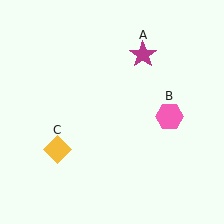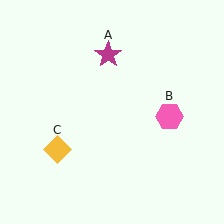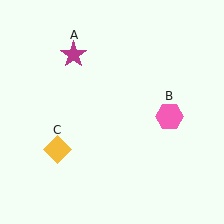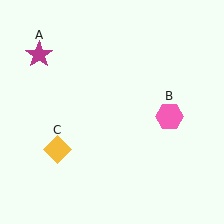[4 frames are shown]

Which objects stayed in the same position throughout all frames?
Pink hexagon (object B) and yellow diamond (object C) remained stationary.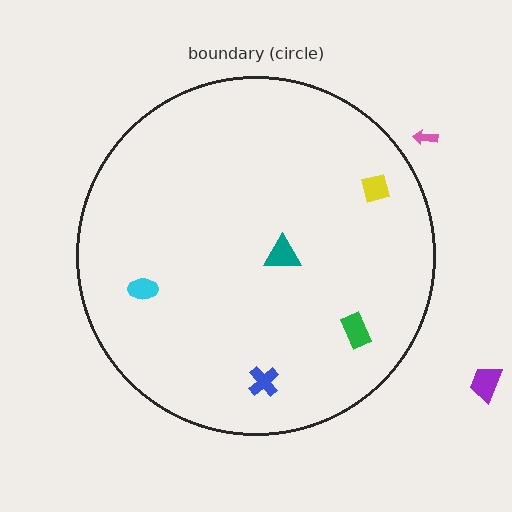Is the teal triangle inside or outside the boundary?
Inside.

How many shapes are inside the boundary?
5 inside, 2 outside.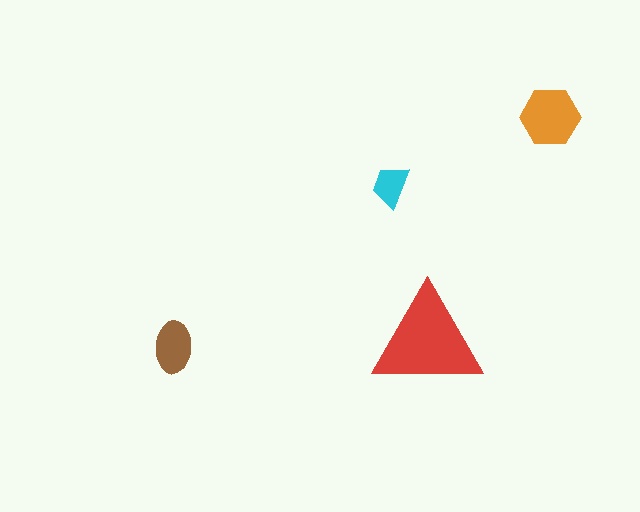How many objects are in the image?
There are 4 objects in the image.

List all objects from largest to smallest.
The red triangle, the orange hexagon, the brown ellipse, the cyan trapezoid.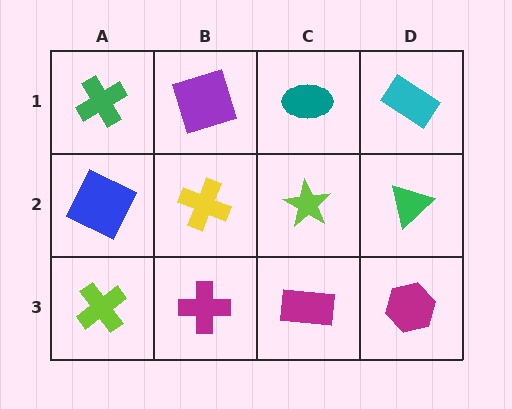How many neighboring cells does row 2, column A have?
3.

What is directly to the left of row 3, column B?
A lime cross.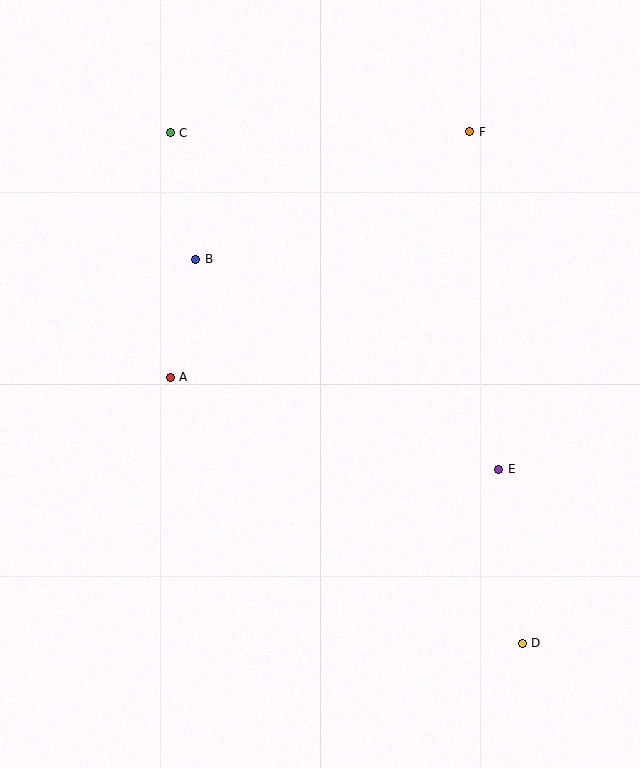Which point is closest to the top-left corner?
Point C is closest to the top-left corner.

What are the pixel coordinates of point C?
Point C is at (170, 133).